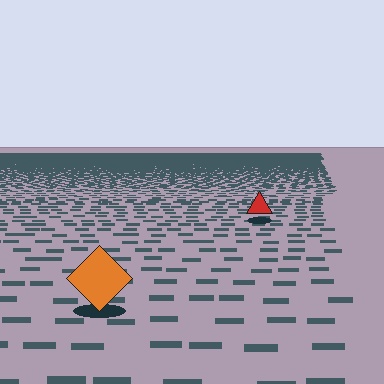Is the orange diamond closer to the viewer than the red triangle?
Yes. The orange diamond is closer — you can tell from the texture gradient: the ground texture is coarser near it.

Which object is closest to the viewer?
The orange diamond is closest. The texture marks near it are larger and more spread out.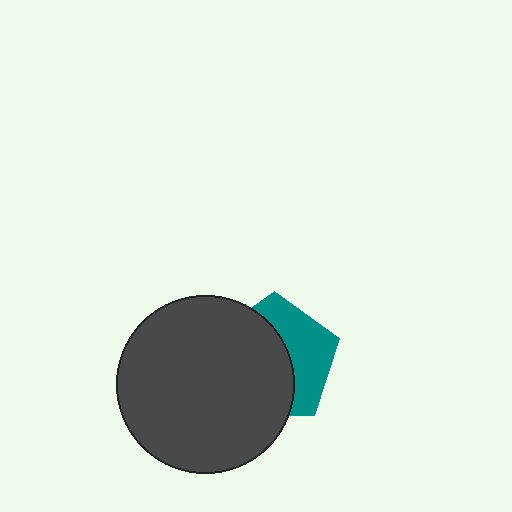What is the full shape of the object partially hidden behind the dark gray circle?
The partially hidden object is a teal pentagon.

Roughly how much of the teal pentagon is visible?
A small part of it is visible (roughly 41%).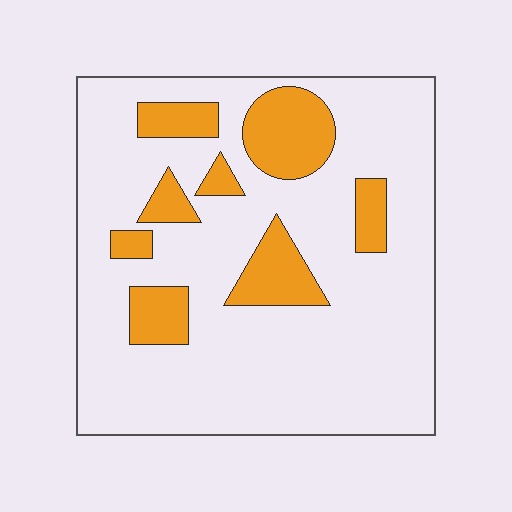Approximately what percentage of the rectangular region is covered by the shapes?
Approximately 20%.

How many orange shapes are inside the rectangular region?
8.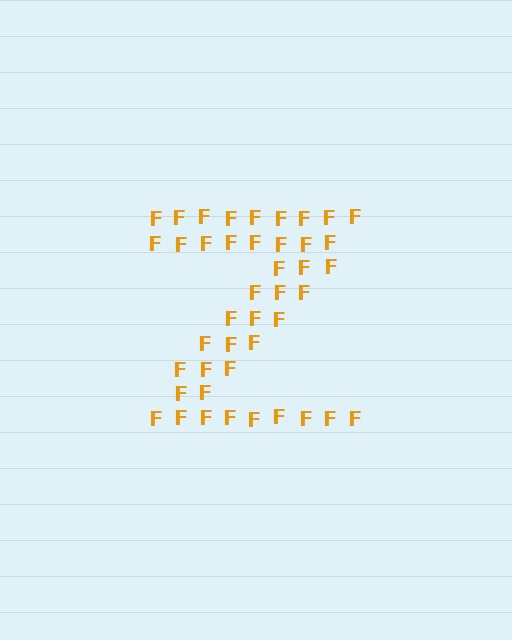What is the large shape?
The large shape is the letter Z.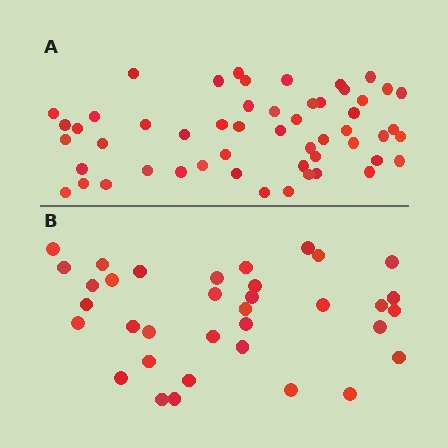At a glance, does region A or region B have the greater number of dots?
Region A (the top region) has more dots.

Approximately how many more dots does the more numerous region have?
Region A has approximately 20 more dots than region B.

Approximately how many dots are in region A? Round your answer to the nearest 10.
About 50 dots. (The exact count is 53, which rounds to 50.)